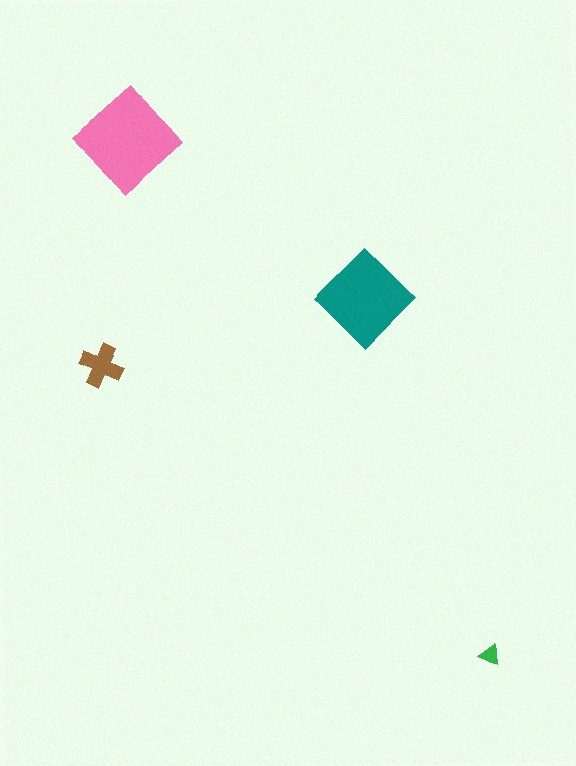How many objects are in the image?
There are 4 objects in the image.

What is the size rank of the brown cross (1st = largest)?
3rd.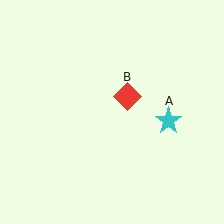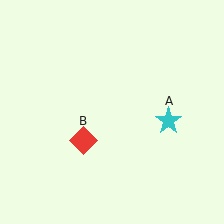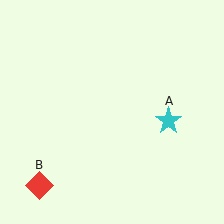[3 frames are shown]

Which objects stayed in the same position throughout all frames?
Cyan star (object A) remained stationary.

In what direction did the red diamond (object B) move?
The red diamond (object B) moved down and to the left.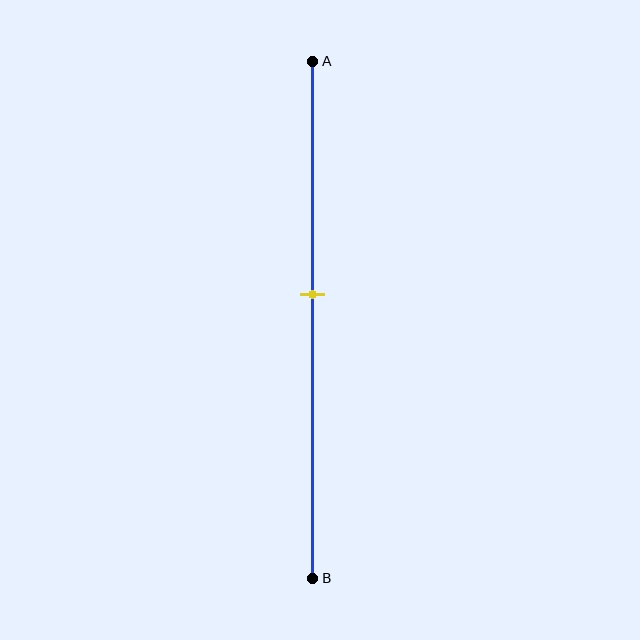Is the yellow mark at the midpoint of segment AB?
No, the mark is at about 45% from A, not at the 50% midpoint.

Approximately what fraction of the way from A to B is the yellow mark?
The yellow mark is approximately 45% of the way from A to B.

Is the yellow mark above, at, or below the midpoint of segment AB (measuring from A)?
The yellow mark is above the midpoint of segment AB.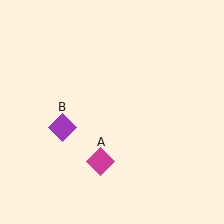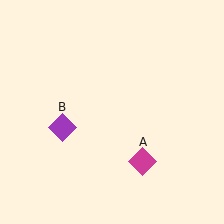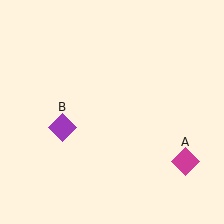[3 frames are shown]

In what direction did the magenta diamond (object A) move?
The magenta diamond (object A) moved right.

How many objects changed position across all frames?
1 object changed position: magenta diamond (object A).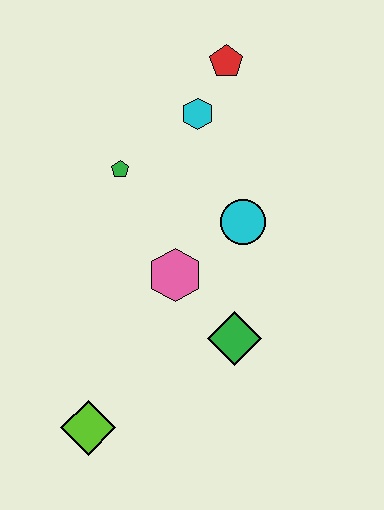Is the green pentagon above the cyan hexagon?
No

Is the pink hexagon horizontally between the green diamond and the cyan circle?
No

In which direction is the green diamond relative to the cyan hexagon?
The green diamond is below the cyan hexagon.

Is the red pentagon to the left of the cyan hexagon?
No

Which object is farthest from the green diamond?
The red pentagon is farthest from the green diamond.